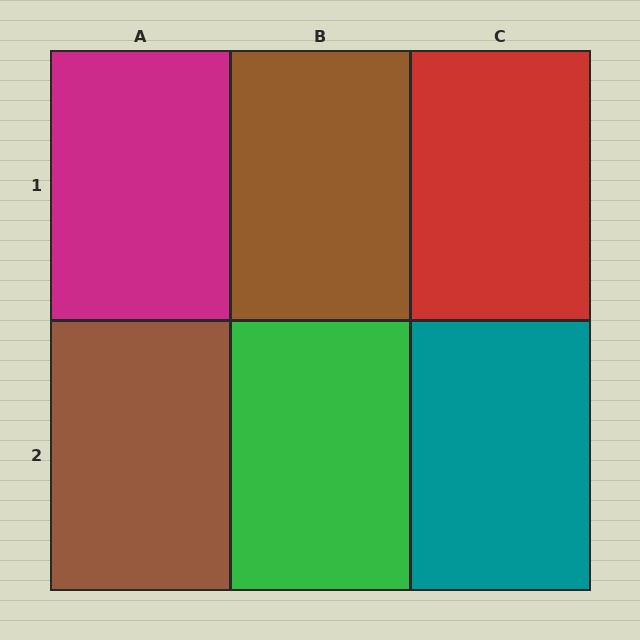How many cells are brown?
2 cells are brown.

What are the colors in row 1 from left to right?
Magenta, brown, red.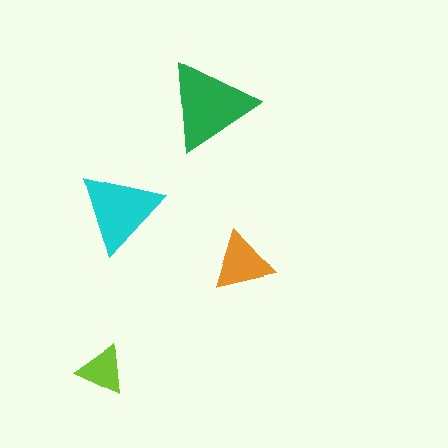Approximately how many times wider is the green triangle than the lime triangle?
About 2 times wider.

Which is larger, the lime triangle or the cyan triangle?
The cyan one.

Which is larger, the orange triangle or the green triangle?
The green one.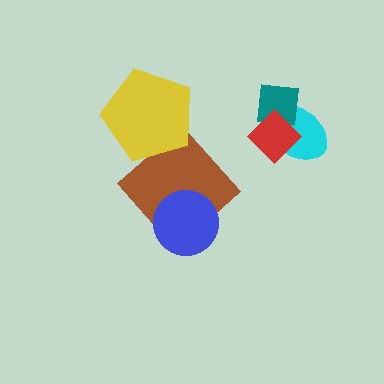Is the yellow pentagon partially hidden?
No, no other shape covers it.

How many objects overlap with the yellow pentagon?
1 object overlaps with the yellow pentagon.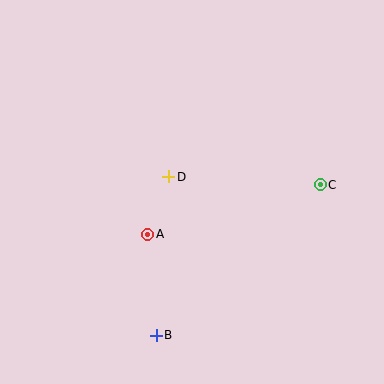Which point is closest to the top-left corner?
Point D is closest to the top-left corner.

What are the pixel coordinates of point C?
Point C is at (320, 185).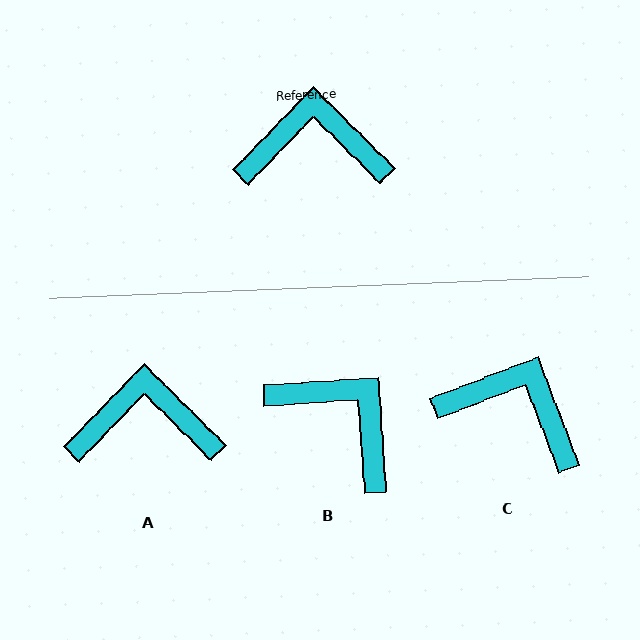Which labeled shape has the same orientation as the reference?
A.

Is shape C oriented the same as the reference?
No, it is off by about 25 degrees.